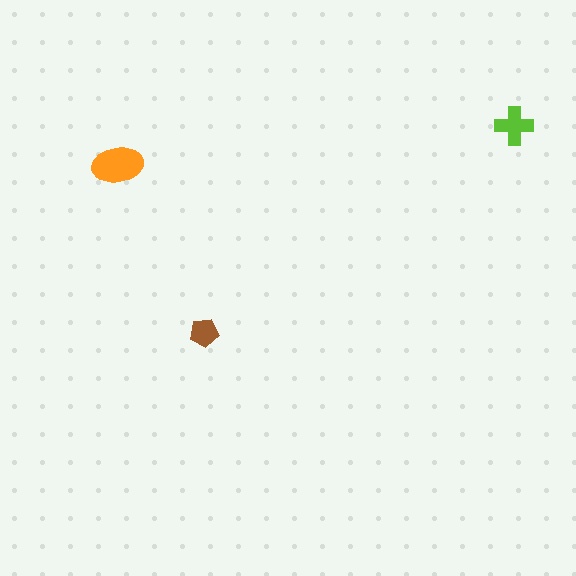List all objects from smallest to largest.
The brown pentagon, the lime cross, the orange ellipse.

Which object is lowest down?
The brown pentagon is bottommost.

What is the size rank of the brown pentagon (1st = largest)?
3rd.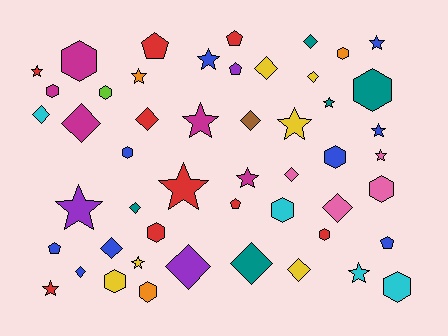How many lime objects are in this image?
There is 1 lime object.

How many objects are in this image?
There are 50 objects.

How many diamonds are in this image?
There are 15 diamonds.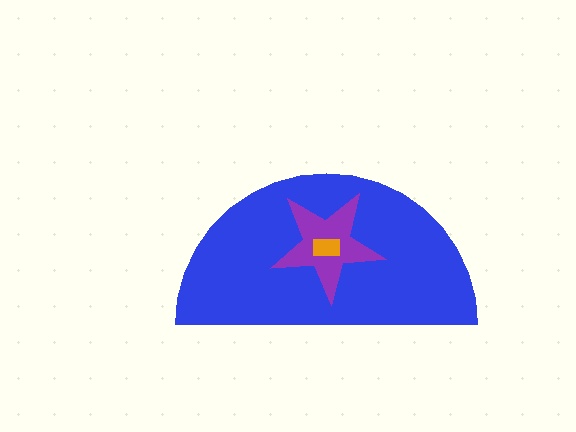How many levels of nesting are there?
3.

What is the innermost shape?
The orange rectangle.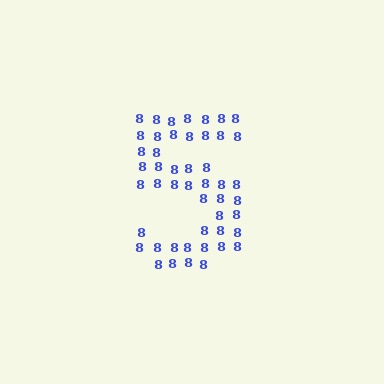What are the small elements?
The small elements are digit 8's.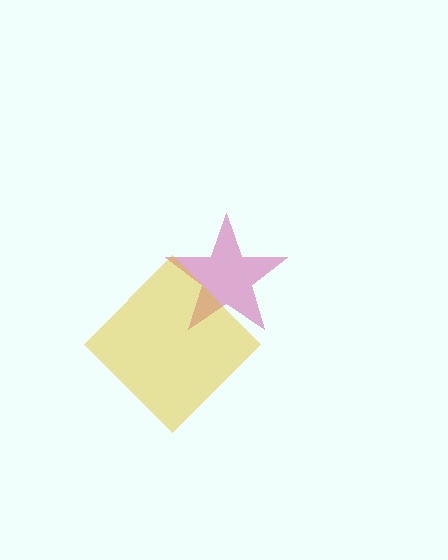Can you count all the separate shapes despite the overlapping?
Yes, there are 2 separate shapes.